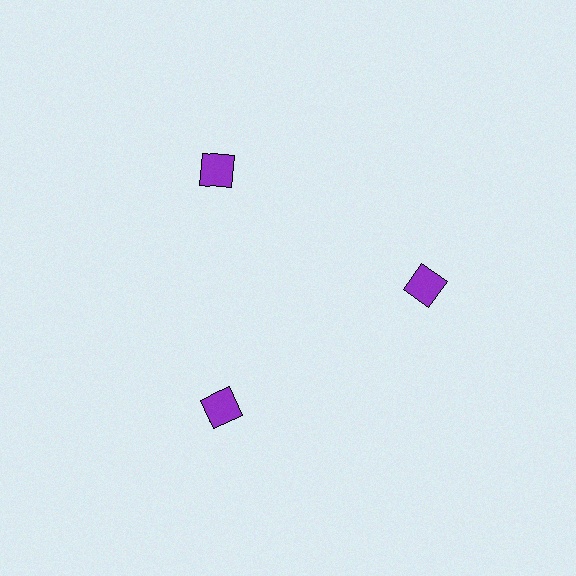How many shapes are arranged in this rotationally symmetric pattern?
There are 3 shapes, arranged in 3 groups of 1.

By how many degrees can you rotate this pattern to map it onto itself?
The pattern maps onto itself every 120 degrees of rotation.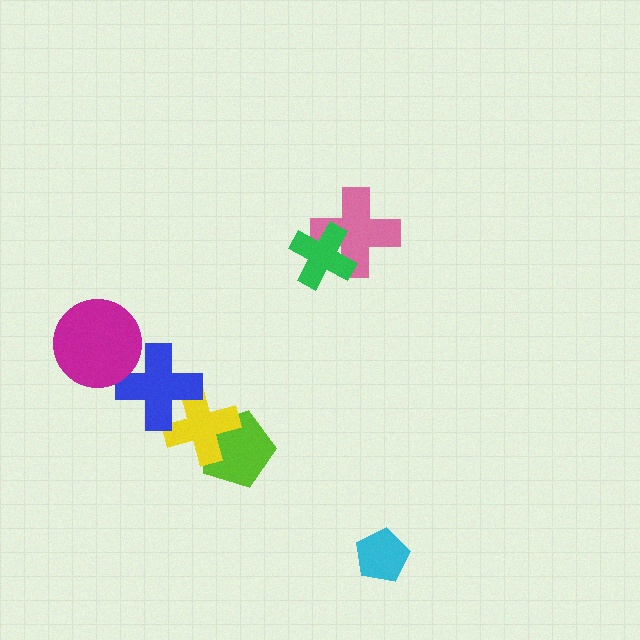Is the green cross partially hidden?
No, no other shape covers it.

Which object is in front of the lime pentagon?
The yellow cross is in front of the lime pentagon.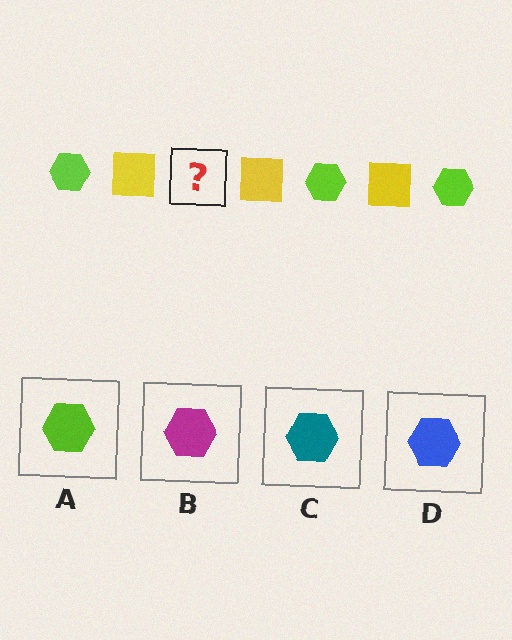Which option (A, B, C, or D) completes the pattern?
A.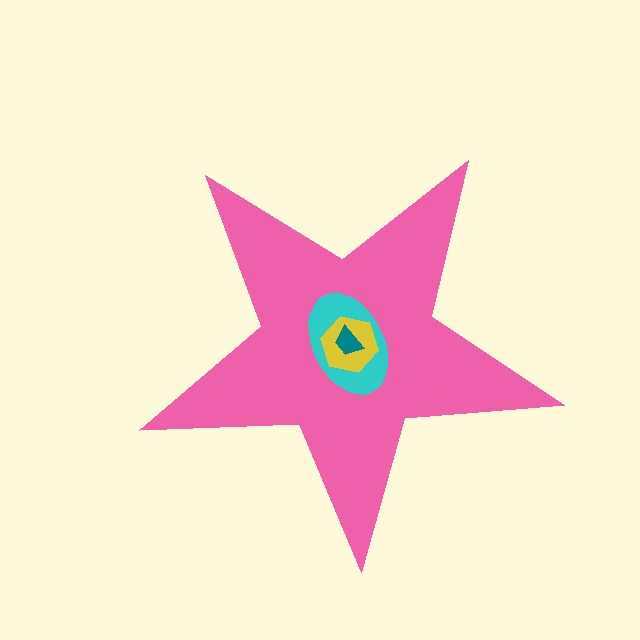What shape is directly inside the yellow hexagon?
The teal trapezoid.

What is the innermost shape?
The teal trapezoid.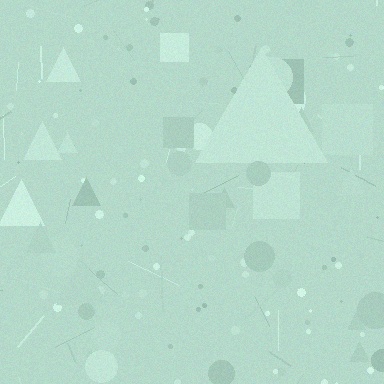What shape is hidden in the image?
A triangle is hidden in the image.